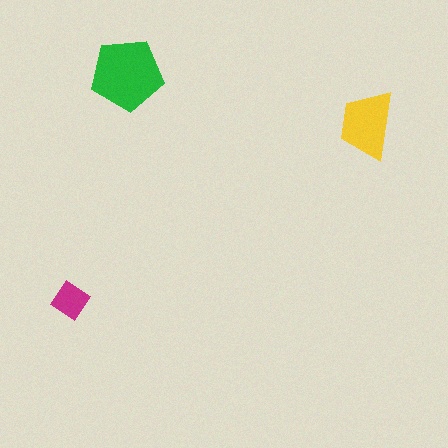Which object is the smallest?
The magenta diamond.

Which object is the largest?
The green pentagon.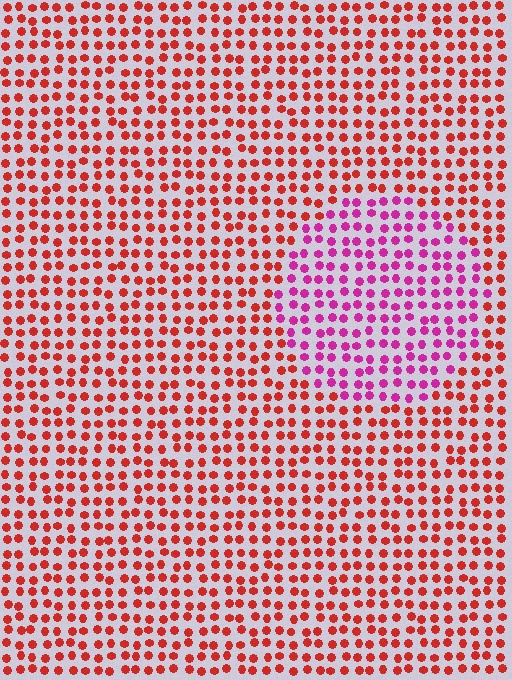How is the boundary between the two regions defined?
The boundary is defined purely by a slight shift in hue (about 46 degrees). Spacing, size, and orientation are identical on both sides.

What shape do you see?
I see a circle.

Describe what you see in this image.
The image is filled with small red elements in a uniform arrangement. A circle-shaped region is visible where the elements are tinted to a slightly different hue, forming a subtle color boundary.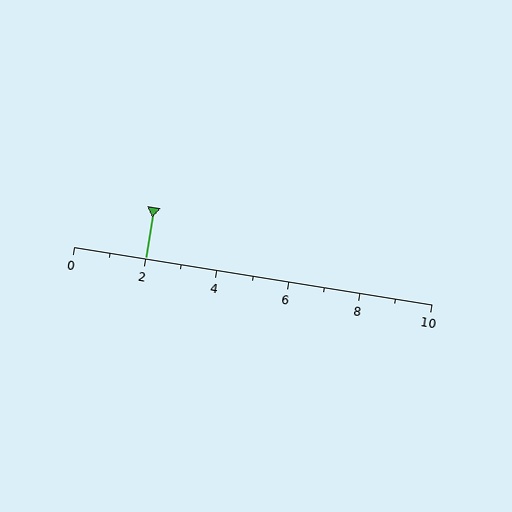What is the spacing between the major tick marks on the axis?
The major ticks are spaced 2 apart.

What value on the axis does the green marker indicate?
The marker indicates approximately 2.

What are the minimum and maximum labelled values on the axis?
The axis runs from 0 to 10.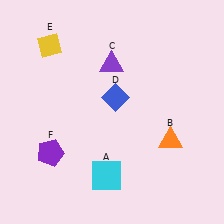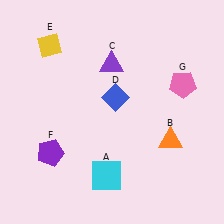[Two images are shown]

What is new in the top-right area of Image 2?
A pink pentagon (G) was added in the top-right area of Image 2.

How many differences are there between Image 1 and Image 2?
There is 1 difference between the two images.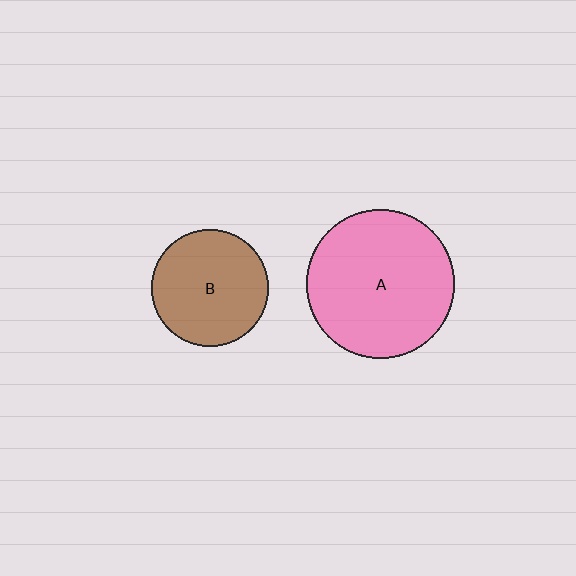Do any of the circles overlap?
No, none of the circles overlap.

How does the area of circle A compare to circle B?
Approximately 1.6 times.